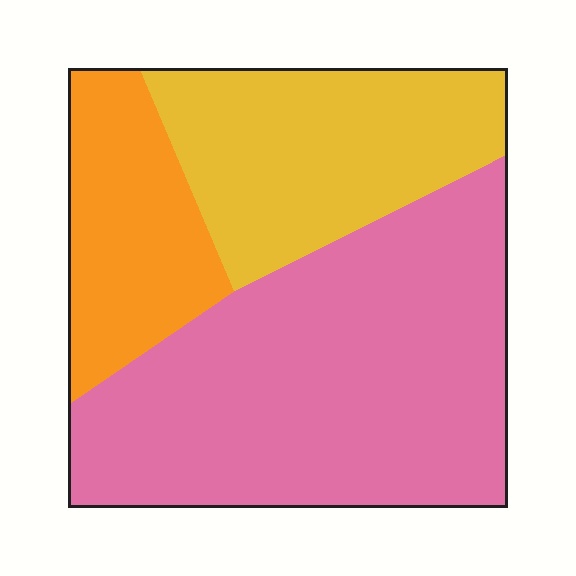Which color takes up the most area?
Pink, at roughly 55%.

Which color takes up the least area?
Orange, at roughly 20%.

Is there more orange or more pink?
Pink.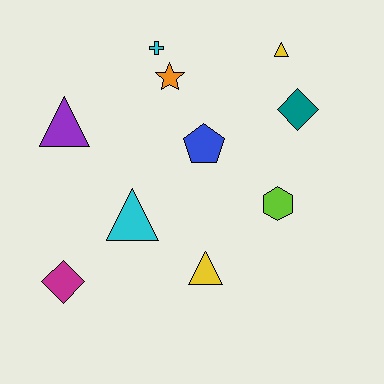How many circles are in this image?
There are no circles.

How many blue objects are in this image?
There is 1 blue object.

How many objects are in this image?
There are 10 objects.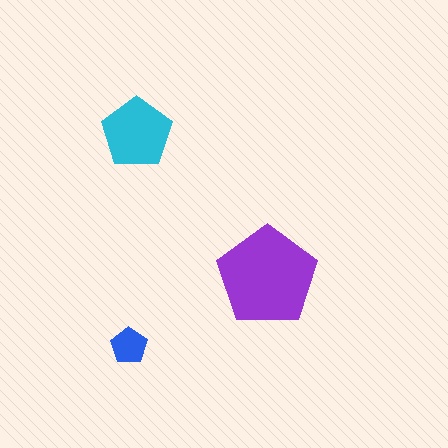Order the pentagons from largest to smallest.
the purple one, the cyan one, the blue one.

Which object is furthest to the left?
The blue pentagon is leftmost.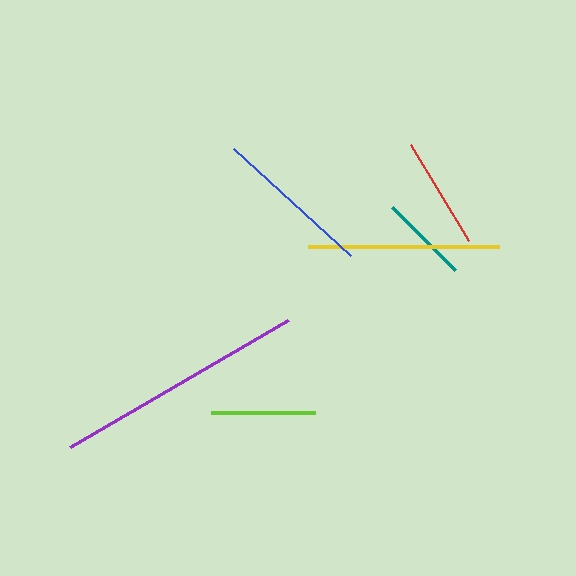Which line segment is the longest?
The purple line is the longest at approximately 252 pixels.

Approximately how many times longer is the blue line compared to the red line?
The blue line is approximately 1.4 times the length of the red line.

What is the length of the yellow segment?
The yellow segment is approximately 191 pixels long.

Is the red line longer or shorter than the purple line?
The purple line is longer than the red line.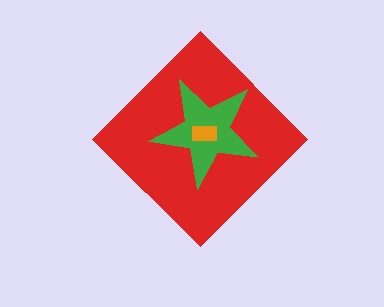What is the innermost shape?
The orange rectangle.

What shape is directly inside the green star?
The orange rectangle.